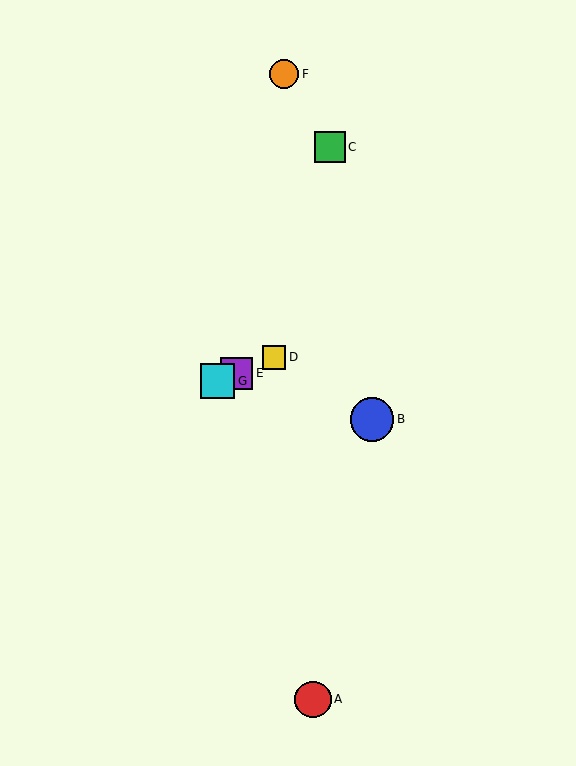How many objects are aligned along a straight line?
3 objects (D, E, G) are aligned along a straight line.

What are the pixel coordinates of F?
Object F is at (284, 74).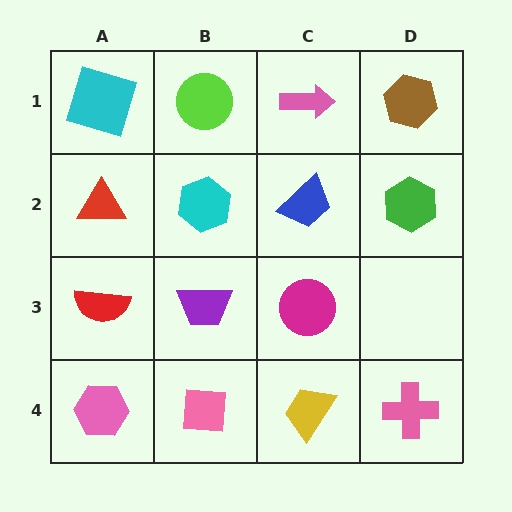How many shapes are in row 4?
4 shapes.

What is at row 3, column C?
A magenta circle.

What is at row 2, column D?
A green hexagon.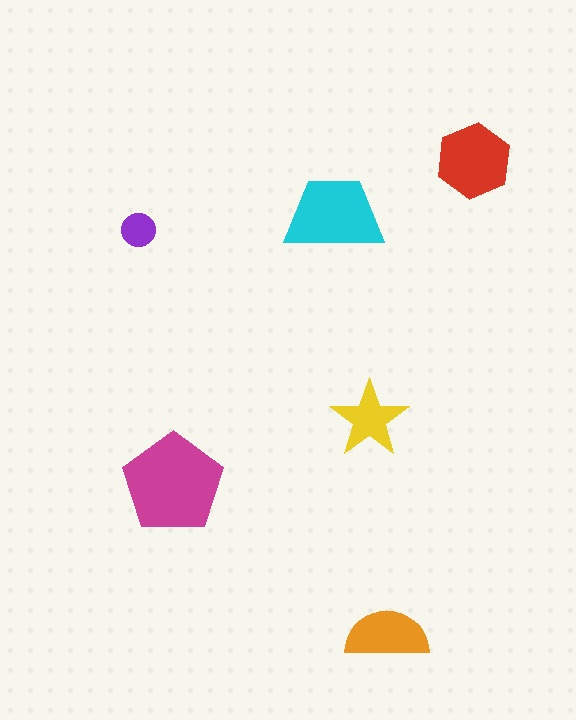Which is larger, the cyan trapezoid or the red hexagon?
The cyan trapezoid.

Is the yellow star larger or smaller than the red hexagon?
Smaller.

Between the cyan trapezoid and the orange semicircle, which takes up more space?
The cyan trapezoid.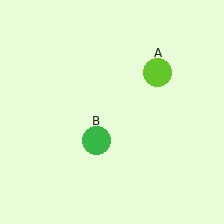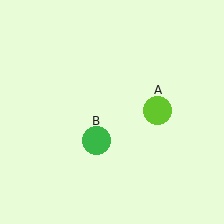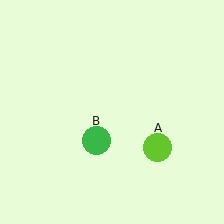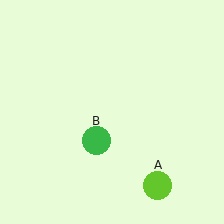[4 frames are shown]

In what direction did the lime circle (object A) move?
The lime circle (object A) moved down.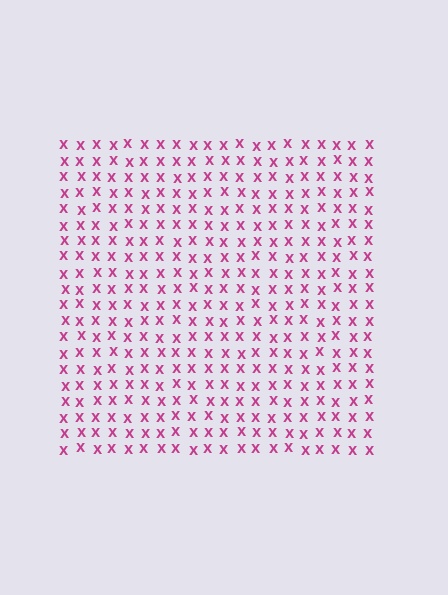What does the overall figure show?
The overall figure shows a square.